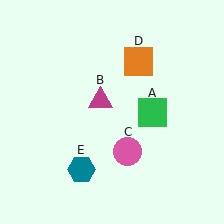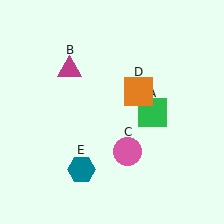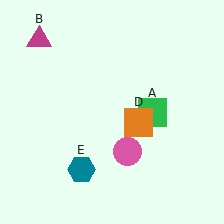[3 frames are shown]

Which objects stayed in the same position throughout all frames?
Green square (object A) and pink circle (object C) and teal hexagon (object E) remained stationary.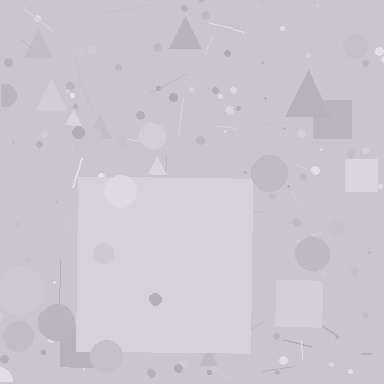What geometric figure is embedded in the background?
A square is embedded in the background.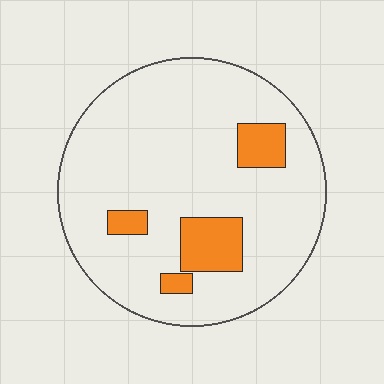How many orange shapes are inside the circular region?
4.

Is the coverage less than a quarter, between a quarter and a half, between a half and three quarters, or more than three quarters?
Less than a quarter.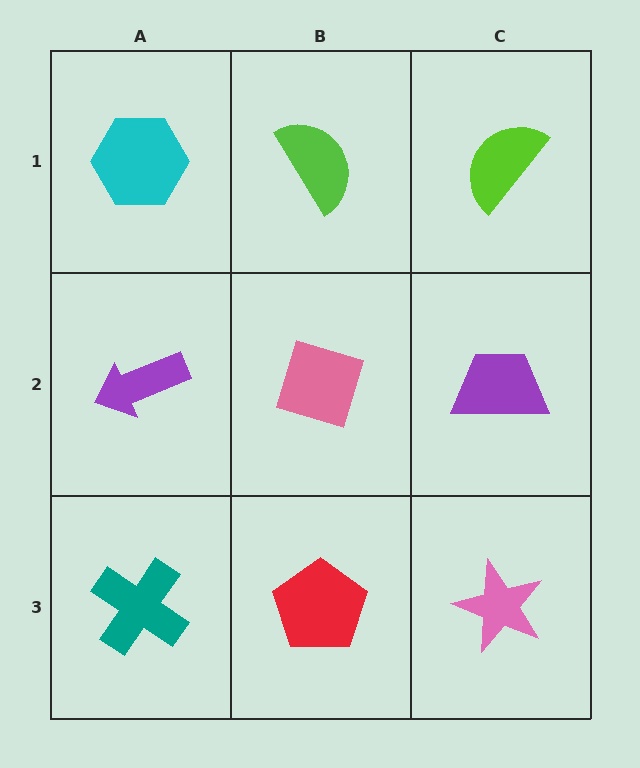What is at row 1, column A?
A cyan hexagon.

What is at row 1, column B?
A lime semicircle.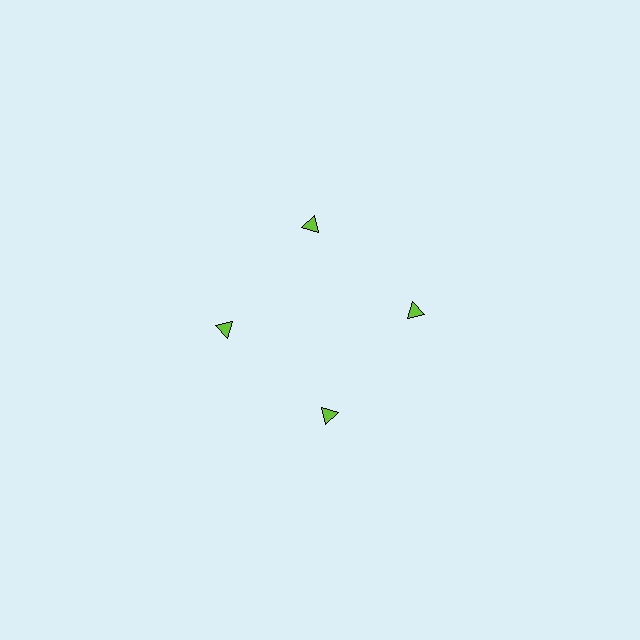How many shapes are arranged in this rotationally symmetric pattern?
There are 4 shapes, arranged in 4 groups of 1.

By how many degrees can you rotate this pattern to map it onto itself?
The pattern maps onto itself every 90 degrees of rotation.